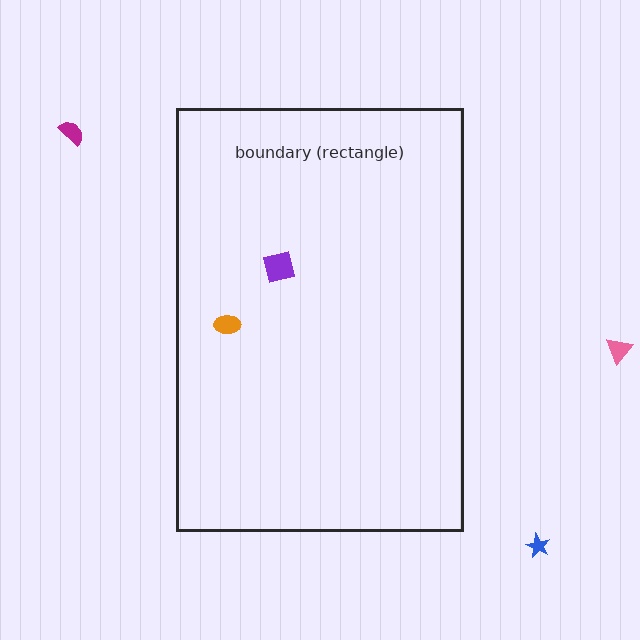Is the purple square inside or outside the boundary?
Inside.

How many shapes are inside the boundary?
2 inside, 3 outside.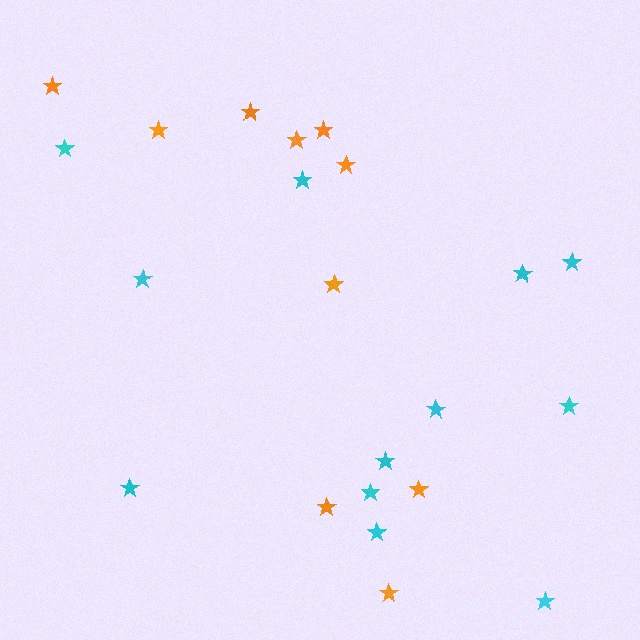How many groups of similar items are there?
There are 2 groups: one group of cyan stars (12) and one group of orange stars (10).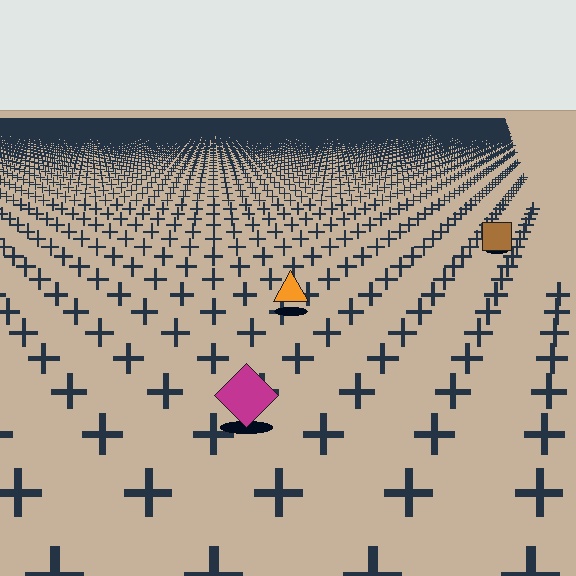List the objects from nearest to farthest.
From nearest to farthest: the magenta diamond, the orange triangle, the brown square.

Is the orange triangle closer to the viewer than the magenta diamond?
No. The magenta diamond is closer — you can tell from the texture gradient: the ground texture is coarser near it.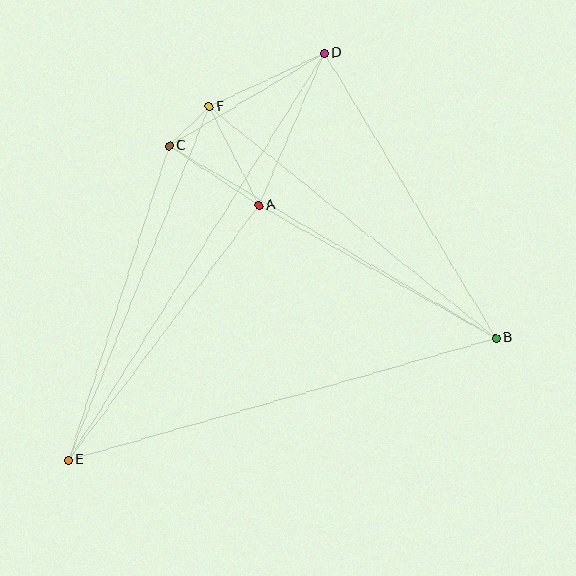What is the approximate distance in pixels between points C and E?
The distance between C and E is approximately 330 pixels.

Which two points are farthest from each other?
Points D and E are farthest from each other.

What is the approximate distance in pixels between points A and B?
The distance between A and B is approximately 272 pixels.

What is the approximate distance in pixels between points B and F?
The distance between B and F is approximately 369 pixels.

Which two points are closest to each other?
Points C and F are closest to each other.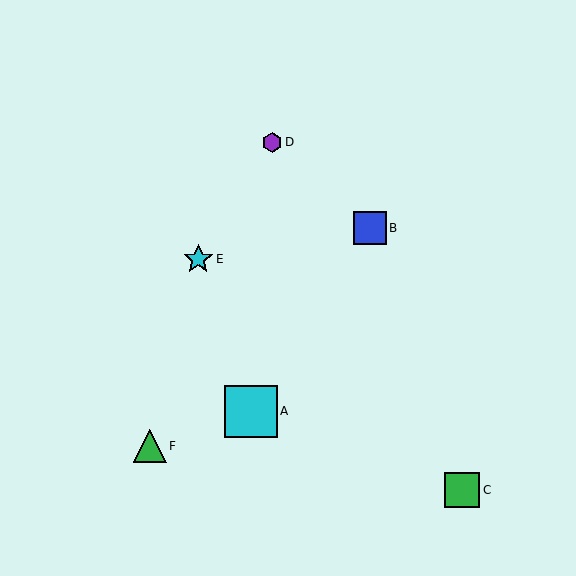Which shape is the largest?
The cyan square (labeled A) is the largest.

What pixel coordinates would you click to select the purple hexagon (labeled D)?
Click at (272, 142) to select the purple hexagon D.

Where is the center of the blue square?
The center of the blue square is at (370, 228).